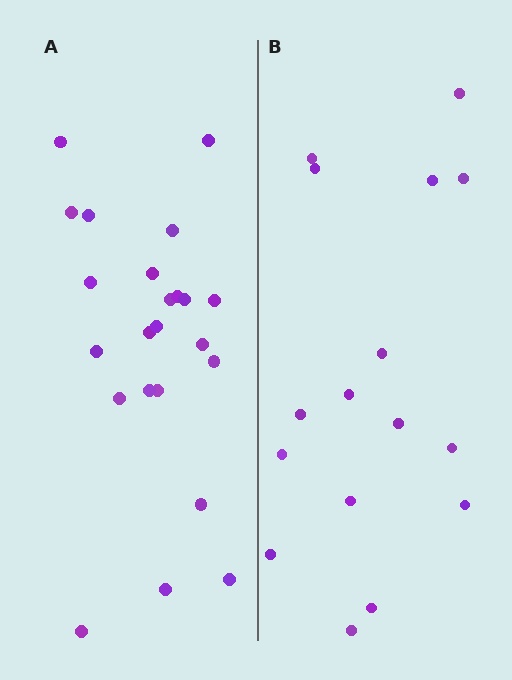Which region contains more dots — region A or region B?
Region A (the left region) has more dots.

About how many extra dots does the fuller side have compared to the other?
Region A has roughly 8 or so more dots than region B.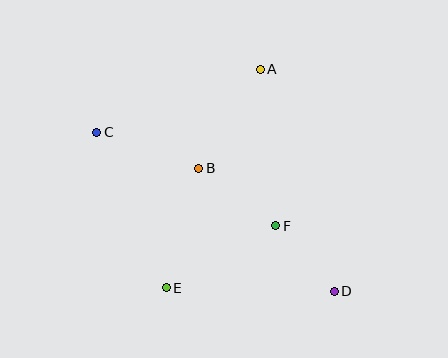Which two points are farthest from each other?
Points C and D are farthest from each other.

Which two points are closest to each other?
Points D and F are closest to each other.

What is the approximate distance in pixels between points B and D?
The distance between B and D is approximately 183 pixels.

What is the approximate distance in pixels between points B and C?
The distance between B and C is approximately 108 pixels.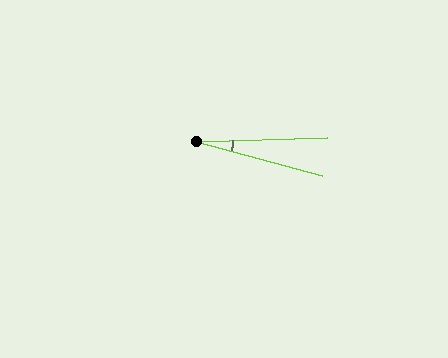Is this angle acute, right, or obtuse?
It is acute.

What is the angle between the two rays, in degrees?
Approximately 17 degrees.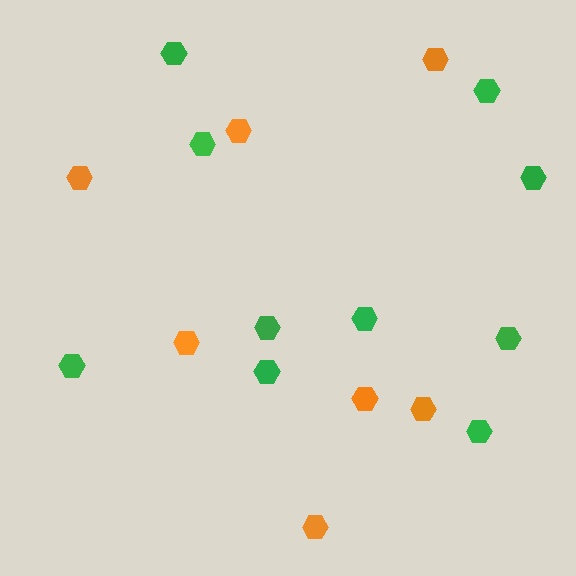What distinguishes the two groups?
There are 2 groups: one group of green hexagons (10) and one group of orange hexagons (7).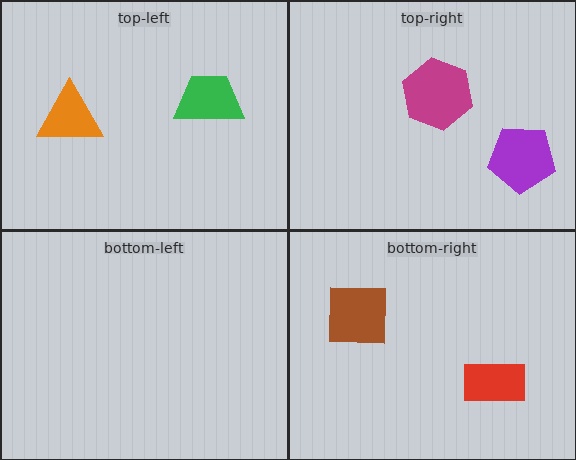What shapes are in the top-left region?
The green trapezoid, the orange triangle.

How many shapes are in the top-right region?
2.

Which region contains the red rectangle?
The bottom-right region.